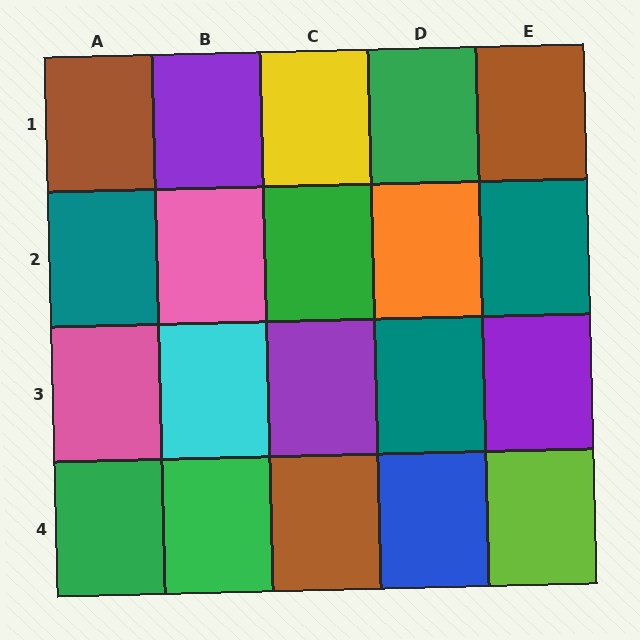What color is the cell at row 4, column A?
Green.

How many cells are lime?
1 cell is lime.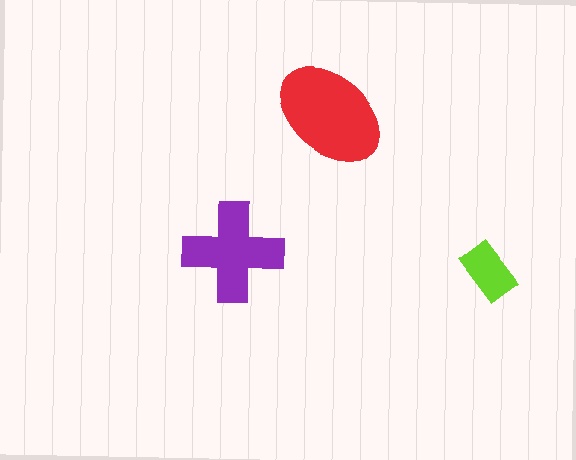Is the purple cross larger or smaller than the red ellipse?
Smaller.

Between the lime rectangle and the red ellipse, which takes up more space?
The red ellipse.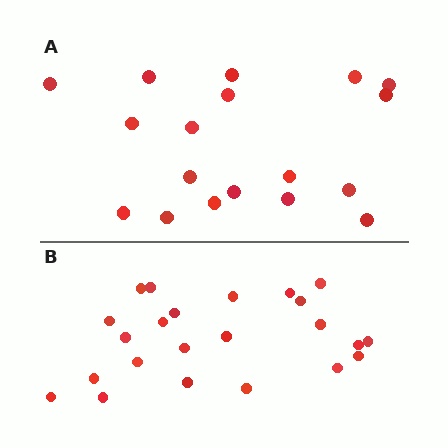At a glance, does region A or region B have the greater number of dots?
Region B (the bottom region) has more dots.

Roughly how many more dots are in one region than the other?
Region B has about 5 more dots than region A.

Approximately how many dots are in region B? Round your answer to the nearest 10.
About 20 dots. (The exact count is 23, which rounds to 20.)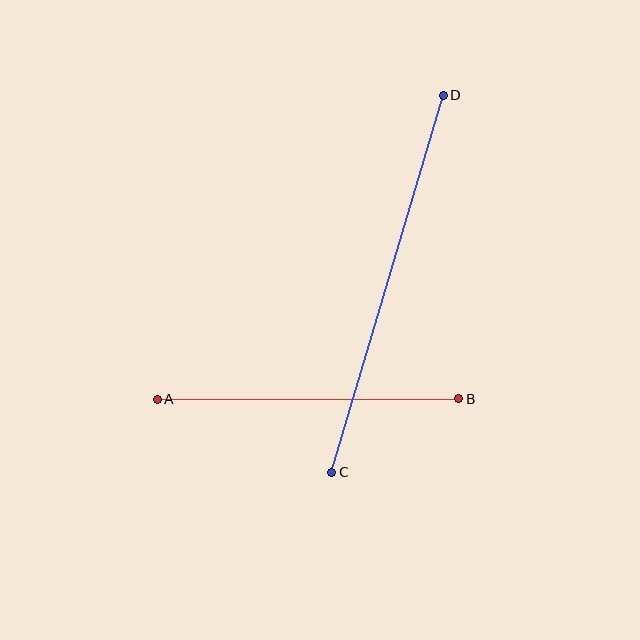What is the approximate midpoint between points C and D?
The midpoint is at approximately (388, 284) pixels.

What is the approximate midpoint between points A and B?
The midpoint is at approximately (308, 399) pixels.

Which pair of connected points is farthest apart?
Points C and D are farthest apart.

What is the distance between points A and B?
The distance is approximately 302 pixels.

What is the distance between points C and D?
The distance is approximately 393 pixels.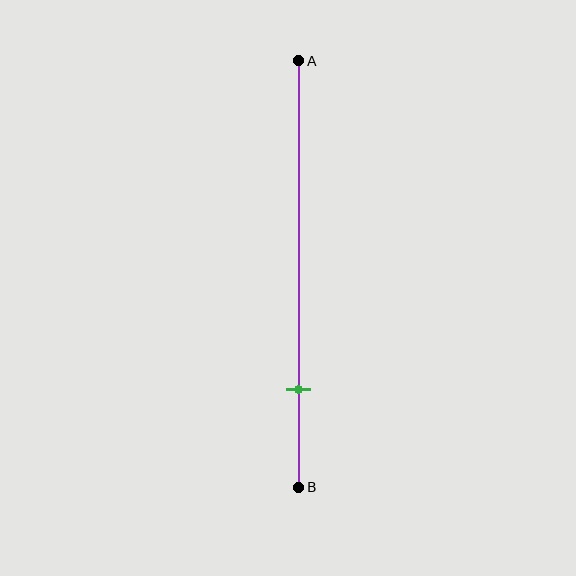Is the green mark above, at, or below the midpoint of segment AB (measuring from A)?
The green mark is below the midpoint of segment AB.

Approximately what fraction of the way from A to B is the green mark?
The green mark is approximately 75% of the way from A to B.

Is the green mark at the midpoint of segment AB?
No, the mark is at about 75% from A, not at the 50% midpoint.